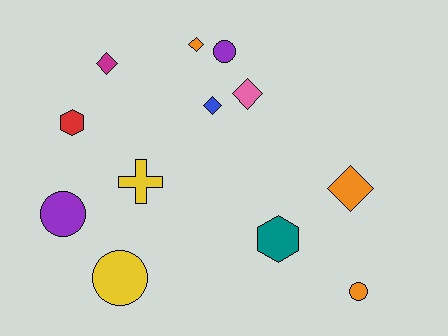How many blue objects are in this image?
There is 1 blue object.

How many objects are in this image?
There are 12 objects.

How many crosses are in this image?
There is 1 cross.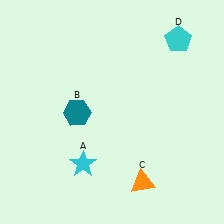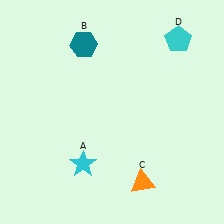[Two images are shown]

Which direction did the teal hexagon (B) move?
The teal hexagon (B) moved up.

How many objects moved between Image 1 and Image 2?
1 object moved between the two images.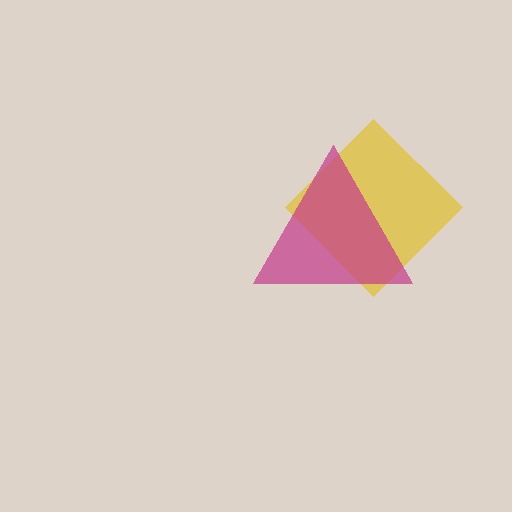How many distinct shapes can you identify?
There are 2 distinct shapes: a yellow diamond, a magenta triangle.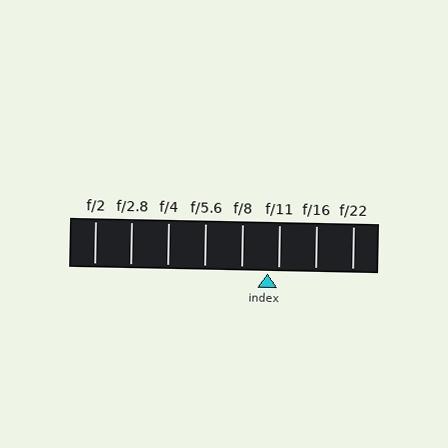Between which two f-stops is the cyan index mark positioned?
The index mark is between f/8 and f/11.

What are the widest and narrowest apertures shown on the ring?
The widest aperture shown is f/2 and the narrowest is f/22.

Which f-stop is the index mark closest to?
The index mark is closest to f/11.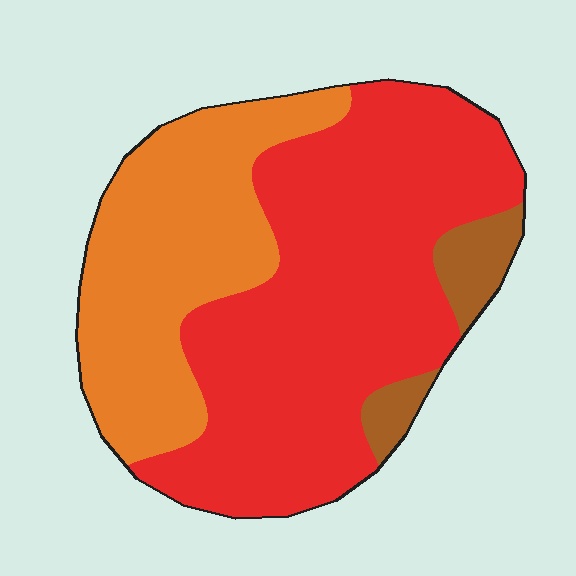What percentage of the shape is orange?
Orange takes up about one third (1/3) of the shape.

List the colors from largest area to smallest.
From largest to smallest: red, orange, brown.